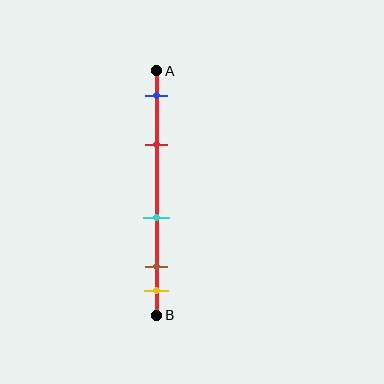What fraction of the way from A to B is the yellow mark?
The yellow mark is approximately 90% (0.9) of the way from A to B.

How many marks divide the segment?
There are 5 marks dividing the segment.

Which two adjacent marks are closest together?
The brown and yellow marks are the closest adjacent pair.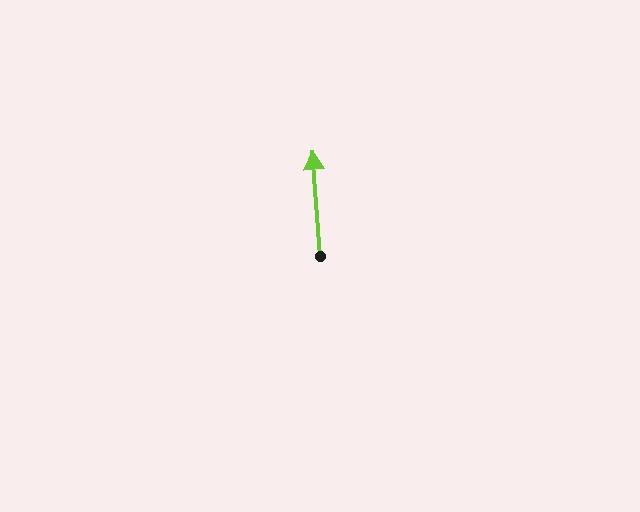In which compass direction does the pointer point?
North.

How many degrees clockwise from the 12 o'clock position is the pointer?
Approximately 356 degrees.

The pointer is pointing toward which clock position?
Roughly 12 o'clock.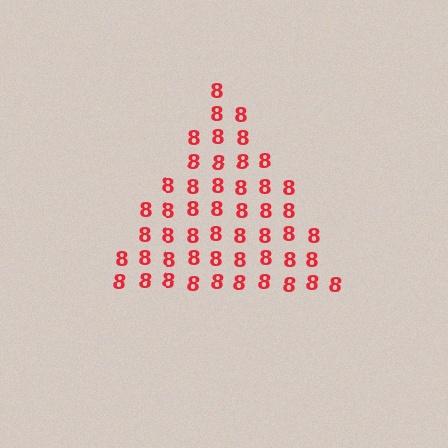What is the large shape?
The large shape is a triangle.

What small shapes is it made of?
It is made of small digit 8's.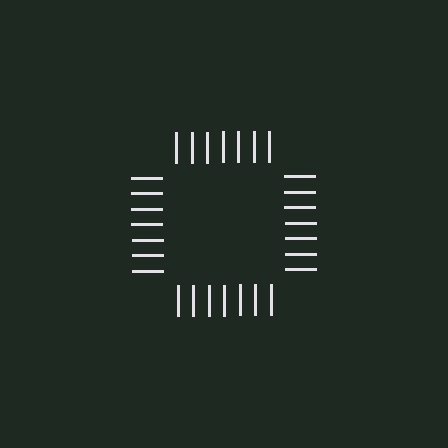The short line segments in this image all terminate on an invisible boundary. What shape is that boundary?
An illusory square — the line segments terminate on its edges but no continuous stroke is drawn.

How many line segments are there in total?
28 — 7 along each of the 4 edges.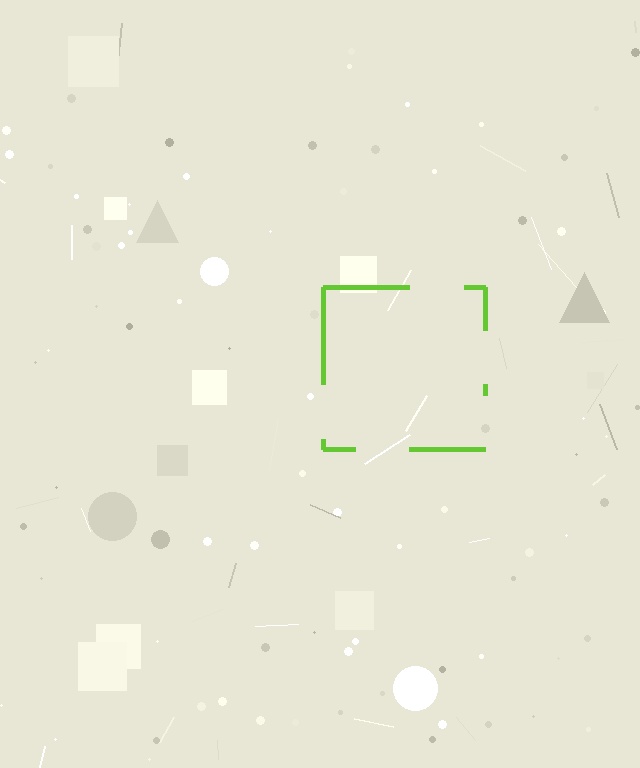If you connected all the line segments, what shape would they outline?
They would outline a square.